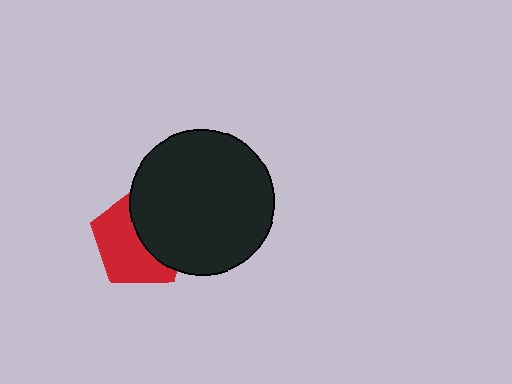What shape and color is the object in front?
The object in front is a black circle.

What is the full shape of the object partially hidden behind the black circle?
The partially hidden object is a red pentagon.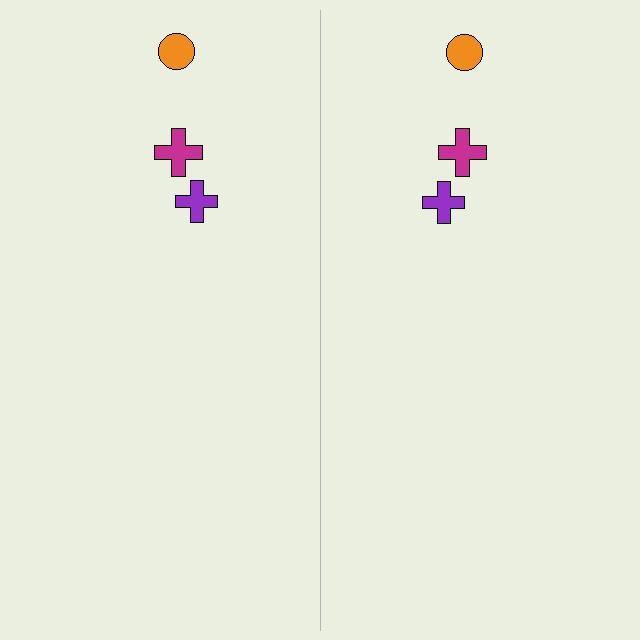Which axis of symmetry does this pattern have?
The pattern has a vertical axis of symmetry running through the center of the image.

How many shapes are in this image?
There are 6 shapes in this image.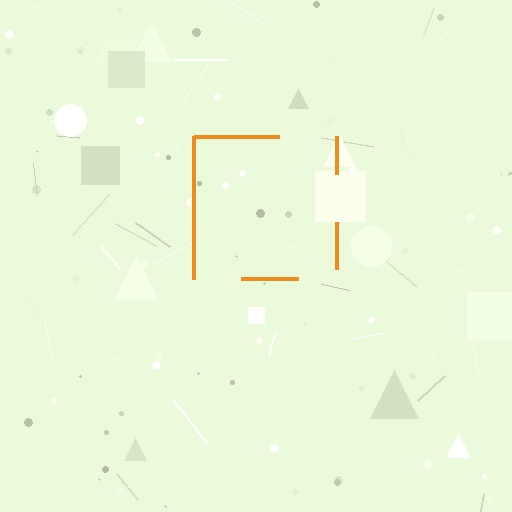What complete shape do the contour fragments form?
The contour fragments form a square.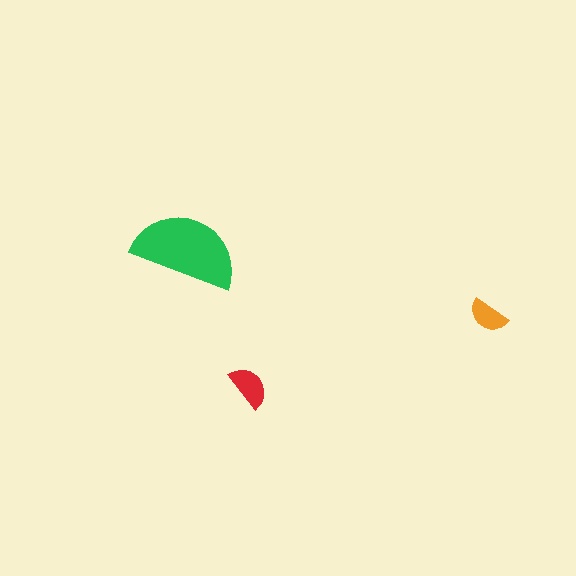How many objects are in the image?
There are 3 objects in the image.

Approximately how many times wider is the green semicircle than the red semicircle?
About 2.5 times wider.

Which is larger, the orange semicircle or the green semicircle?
The green one.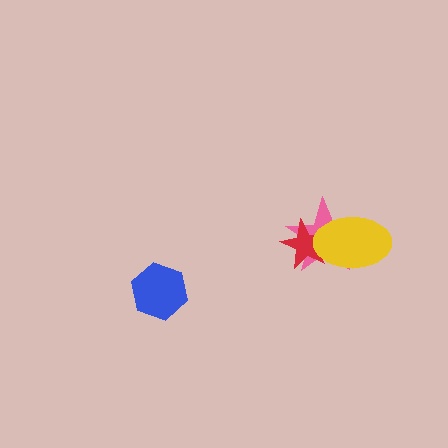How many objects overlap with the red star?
2 objects overlap with the red star.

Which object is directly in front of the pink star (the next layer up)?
The red star is directly in front of the pink star.